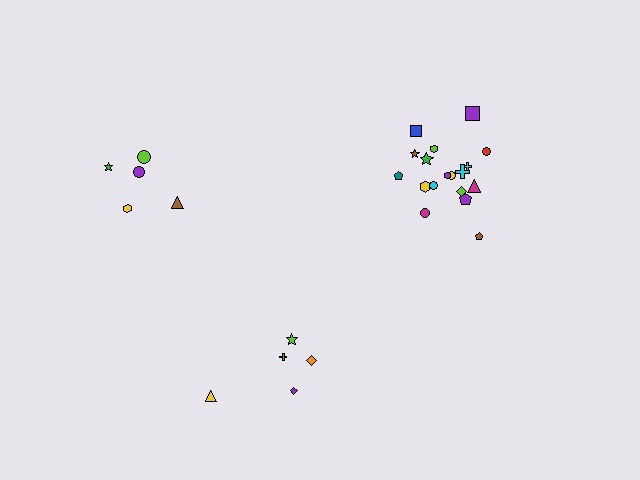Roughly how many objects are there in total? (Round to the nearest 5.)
Roughly 30 objects in total.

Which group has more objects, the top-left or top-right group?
The top-right group.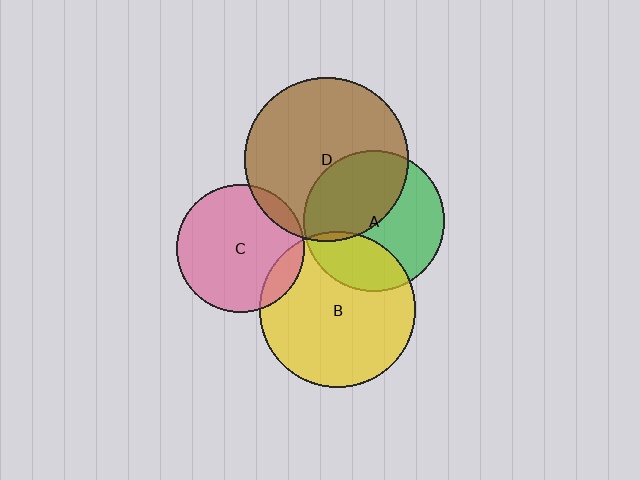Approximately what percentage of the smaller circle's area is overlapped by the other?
Approximately 10%.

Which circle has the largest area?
Circle D (brown).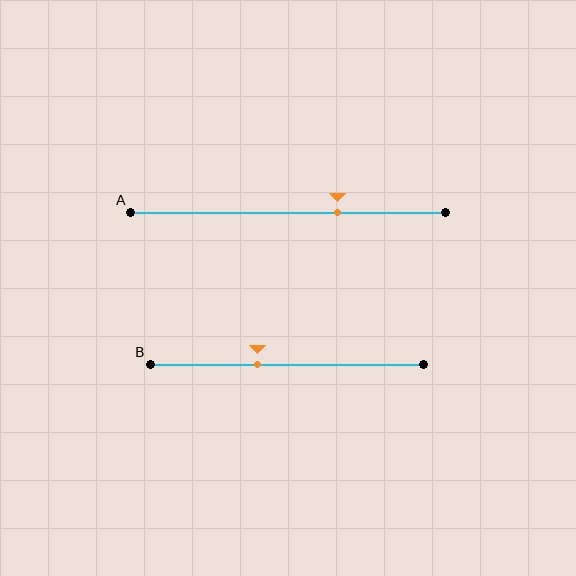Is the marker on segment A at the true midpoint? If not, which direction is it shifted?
No, the marker on segment A is shifted to the right by about 16% of the segment length.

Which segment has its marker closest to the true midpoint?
Segment B has its marker closest to the true midpoint.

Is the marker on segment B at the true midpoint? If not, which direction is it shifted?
No, the marker on segment B is shifted to the left by about 11% of the segment length.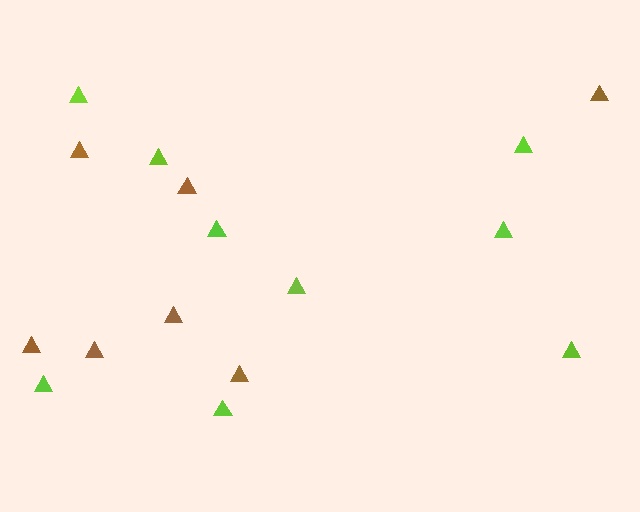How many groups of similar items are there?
There are 2 groups: one group of lime triangles (9) and one group of brown triangles (7).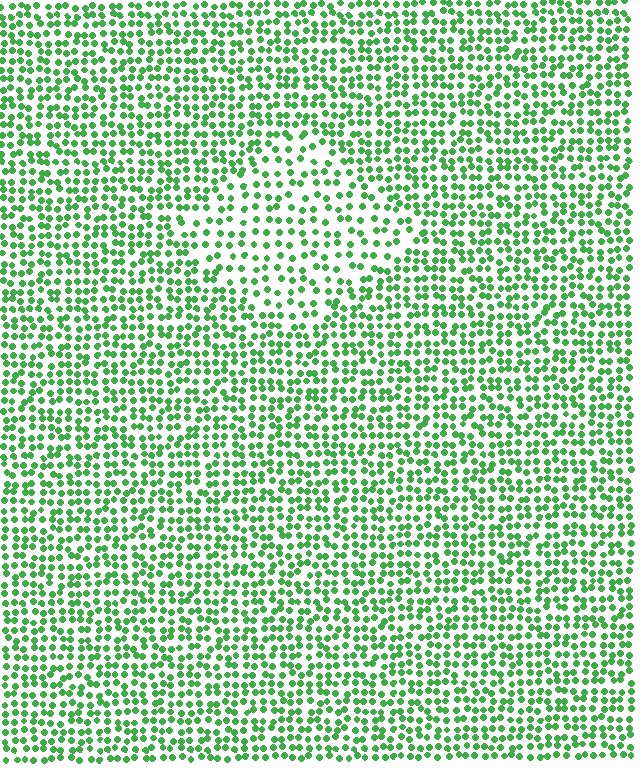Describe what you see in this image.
The image contains small green elements arranged at two different densities. A diamond-shaped region is visible where the elements are less densely packed than the surrounding area.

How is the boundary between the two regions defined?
The boundary is defined by a change in element density (approximately 1.7x ratio). All elements are the same color, size, and shape.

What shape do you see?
I see a diamond.